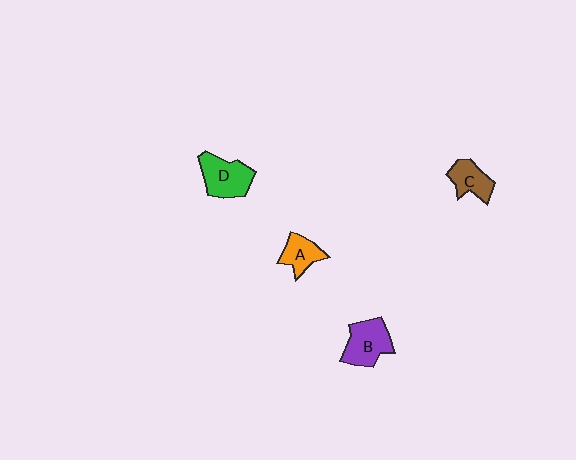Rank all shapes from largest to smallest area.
From largest to smallest: B (purple), D (green), C (brown), A (orange).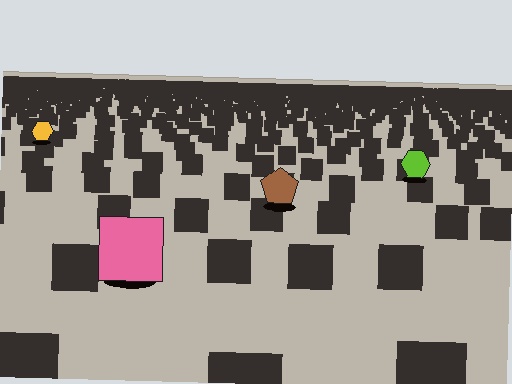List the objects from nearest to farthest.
From nearest to farthest: the pink square, the brown pentagon, the lime hexagon, the yellow hexagon.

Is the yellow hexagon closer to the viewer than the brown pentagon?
No. The brown pentagon is closer — you can tell from the texture gradient: the ground texture is coarser near it.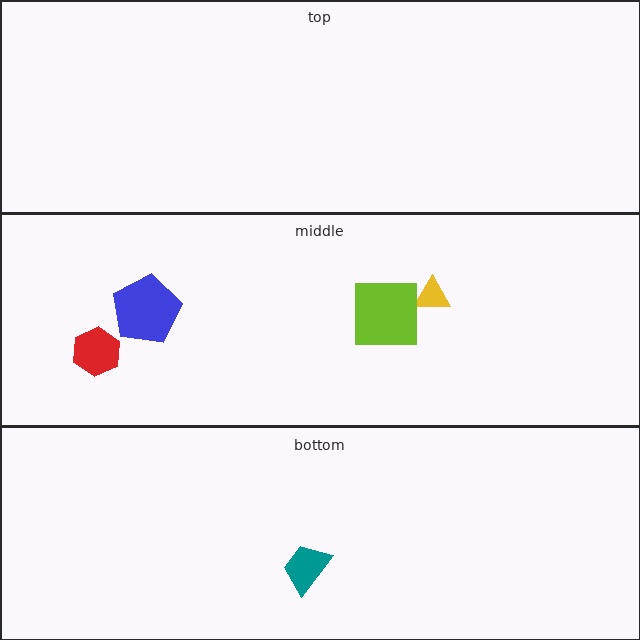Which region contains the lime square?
The middle region.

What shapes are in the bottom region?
The teal trapezoid.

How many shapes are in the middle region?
4.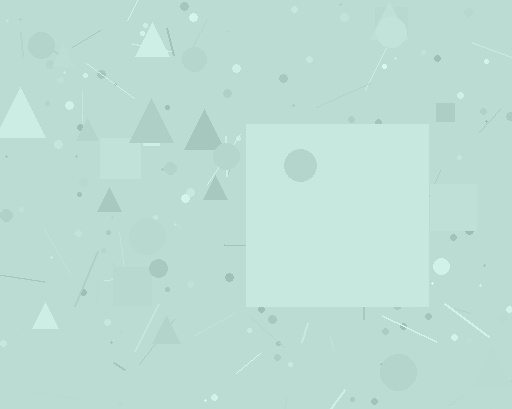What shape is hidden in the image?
A square is hidden in the image.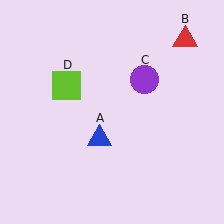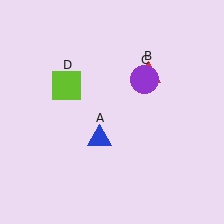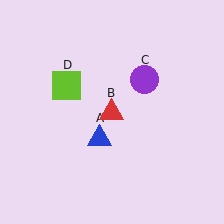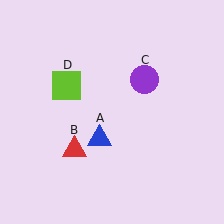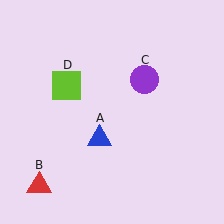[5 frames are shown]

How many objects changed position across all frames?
1 object changed position: red triangle (object B).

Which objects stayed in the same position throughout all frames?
Blue triangle (object A) and purple circle (object C) and lime square (object D) remained stationary.